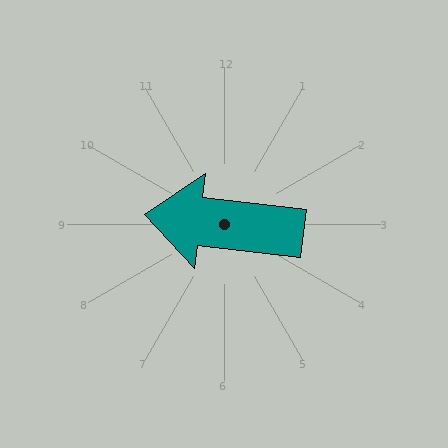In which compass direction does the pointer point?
West.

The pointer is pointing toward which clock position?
Roughly 9 o'clock.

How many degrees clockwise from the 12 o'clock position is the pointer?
Approximately 277 degrees.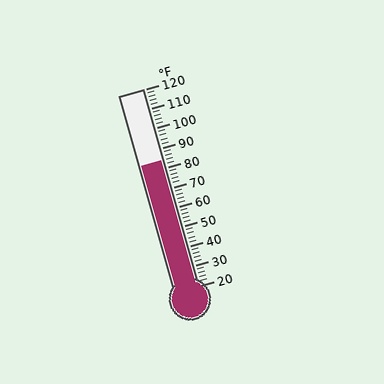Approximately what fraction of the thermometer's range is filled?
The thermometer is filled to approximately 65% of its range.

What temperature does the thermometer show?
The thermometer shows approximately 84°F.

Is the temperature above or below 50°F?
The temperature is above 50°F.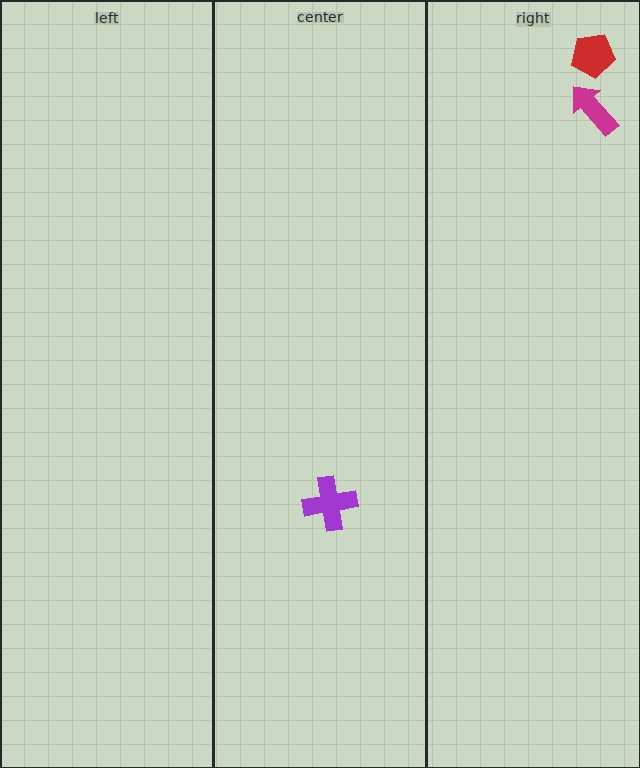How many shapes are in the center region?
1.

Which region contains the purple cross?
The center region.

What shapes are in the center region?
The purple cross.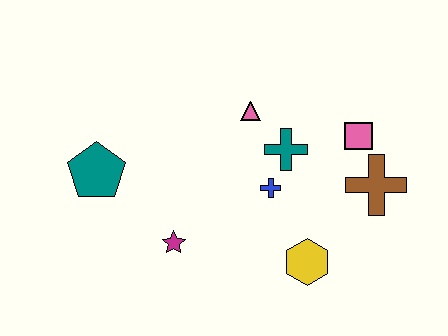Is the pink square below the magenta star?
No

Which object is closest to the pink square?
The brown cross is closest to the pink square.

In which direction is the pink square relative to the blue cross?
The pink square is to the right of the blue cross.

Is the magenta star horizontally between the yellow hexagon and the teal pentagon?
Yes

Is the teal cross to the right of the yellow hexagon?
No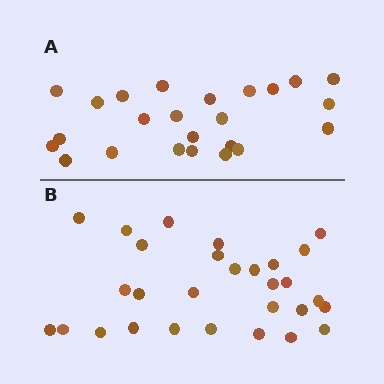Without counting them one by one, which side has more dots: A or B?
Region B (the bottom region) has more dots.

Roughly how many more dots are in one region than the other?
Region B has about 5 more dots than region A.